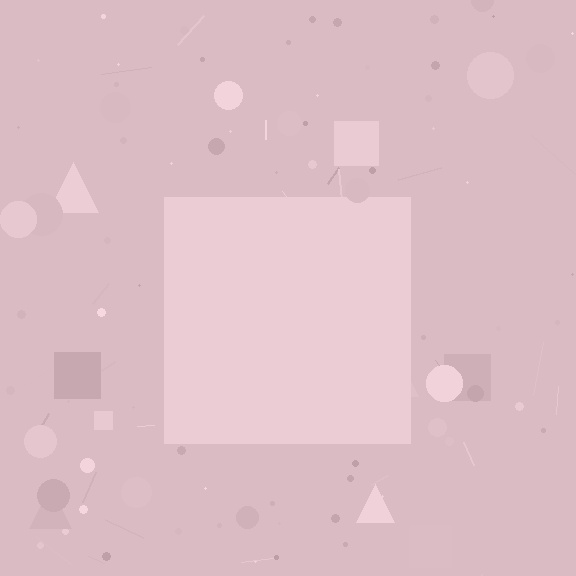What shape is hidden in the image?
A square is hidden in the image.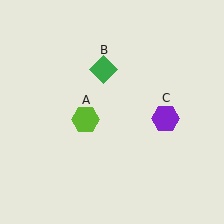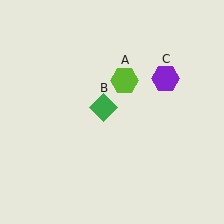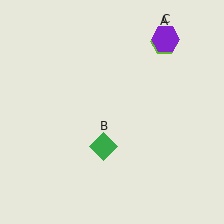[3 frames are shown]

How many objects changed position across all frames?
3 objects changed position: lime hexagon (object A), green diamond (object B), purple hexagon (object C).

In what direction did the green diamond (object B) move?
The green diamond (object B) moved down.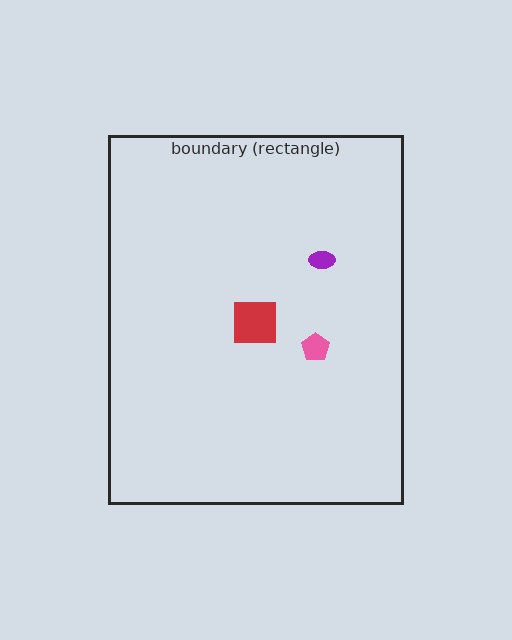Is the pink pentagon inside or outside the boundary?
Inside.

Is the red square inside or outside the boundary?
Inside.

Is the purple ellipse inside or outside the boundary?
Inside.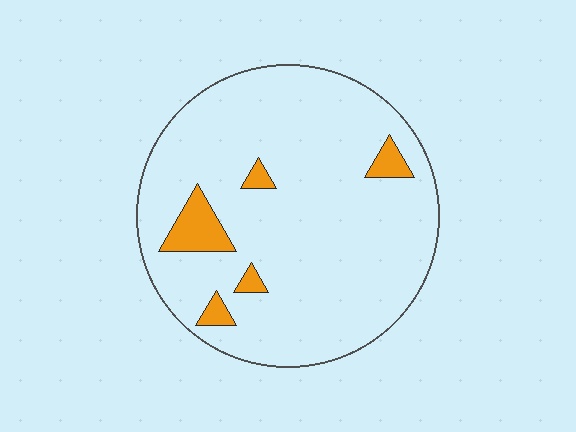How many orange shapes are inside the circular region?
5.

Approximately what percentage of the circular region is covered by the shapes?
Approximately 10%.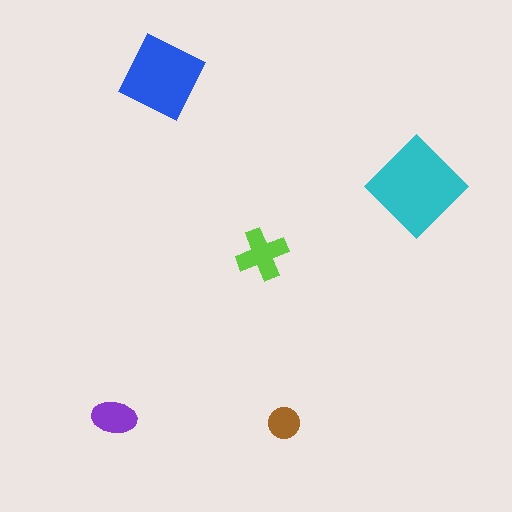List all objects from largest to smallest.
The cyan diamond, the blue square, the lime cross, the purple ellipse, the brown circle.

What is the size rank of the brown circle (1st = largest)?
5th.